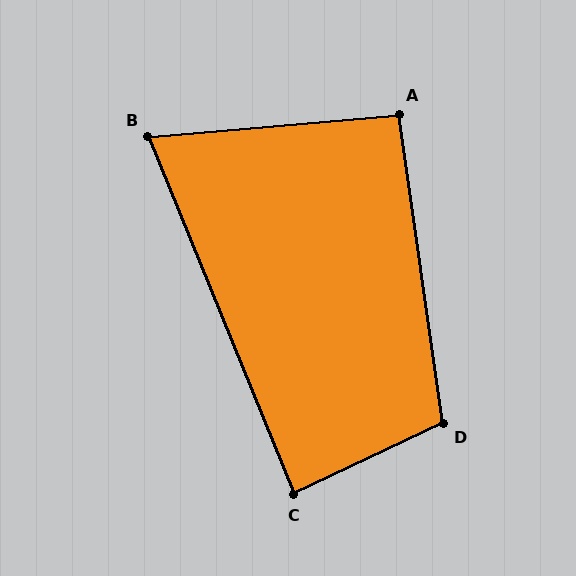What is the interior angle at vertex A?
Approximately 93 degrees (approximately right).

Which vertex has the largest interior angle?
D, at approximately 107 degrees.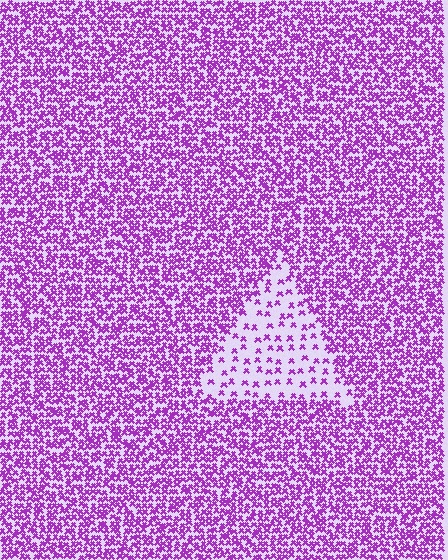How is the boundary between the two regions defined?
The boundary is defined by a change in element density (approximately 3.2x ratio). All elements are the same color, size, and shape.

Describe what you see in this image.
The image contains small purple elements arranged at two different densities. A triangle-shaped region is visible where the elements are less densely packed than the surrounding area.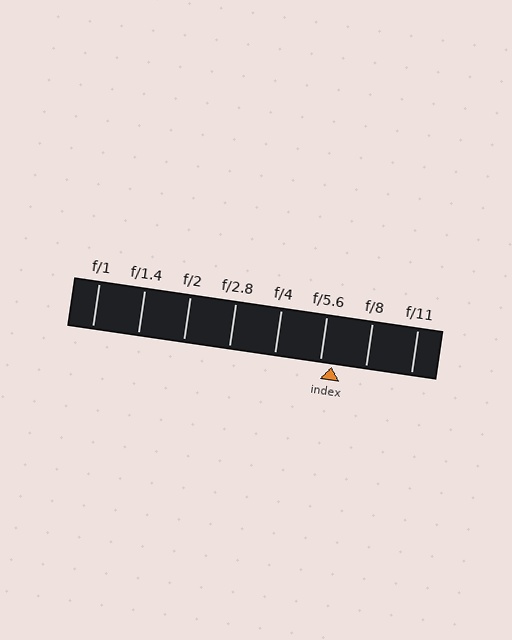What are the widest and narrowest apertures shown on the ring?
The widest aperture shown is f/1 and the narrowest is f/11.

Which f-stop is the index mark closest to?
The index mark is closest to f/5.6.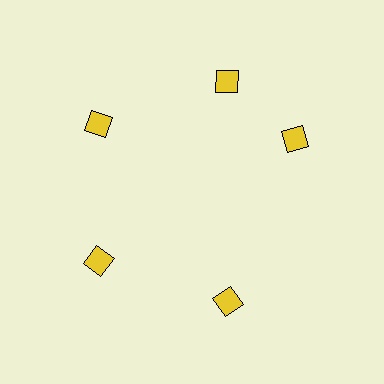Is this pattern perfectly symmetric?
No. The 5 yellow diamonds are arranged in a ring, but one element near the 3 o'clock position is rotated out of alignment along the ring, breaking the 5-fold rotational symmetry.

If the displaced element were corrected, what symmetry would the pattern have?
It would have 5-fold rotational symmetry — the pattern would map onto itself every 72 degrees.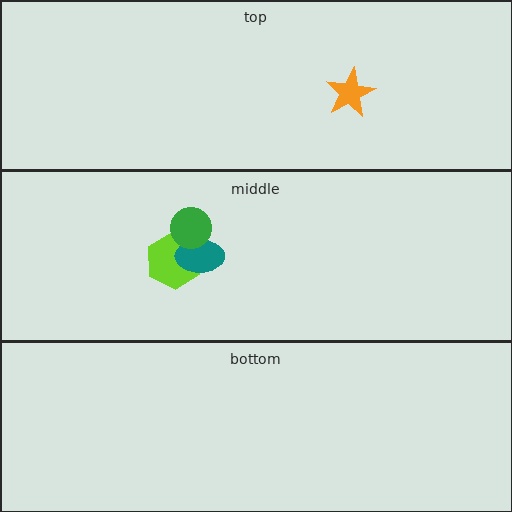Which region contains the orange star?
The top region.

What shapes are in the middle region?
The lime hexagon, the teal ellipse, the green circle.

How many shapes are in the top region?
1.